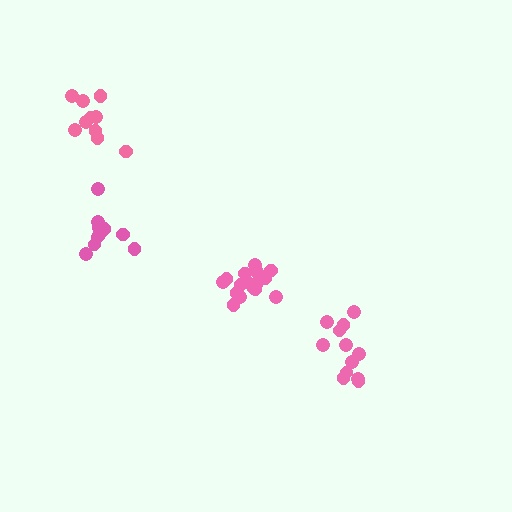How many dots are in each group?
Group 1: 12 dots, Group 2: 16 dots, Group 3: 10 dots, Group 4: 10 dots (48 total).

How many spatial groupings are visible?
There are 4 spatial groupings.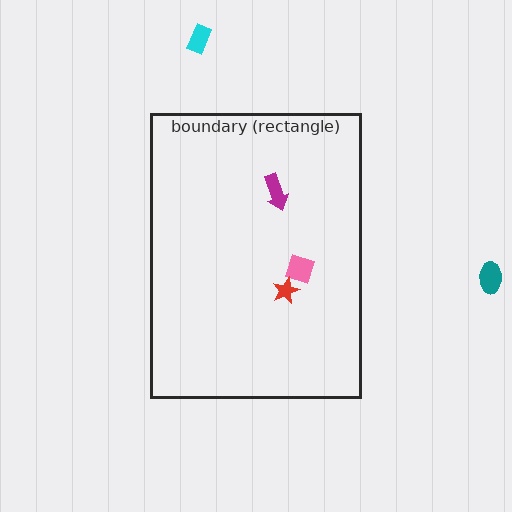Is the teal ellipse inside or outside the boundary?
Outside.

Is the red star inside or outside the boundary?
Inside.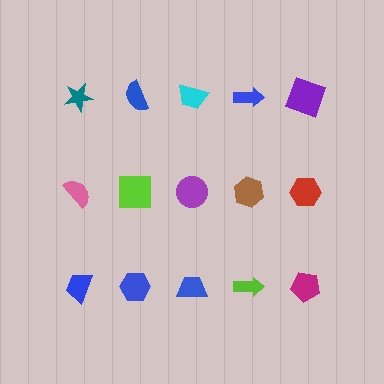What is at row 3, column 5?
A magenta pentagon.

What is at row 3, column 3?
A blue trapezoid.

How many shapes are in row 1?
5 shapes.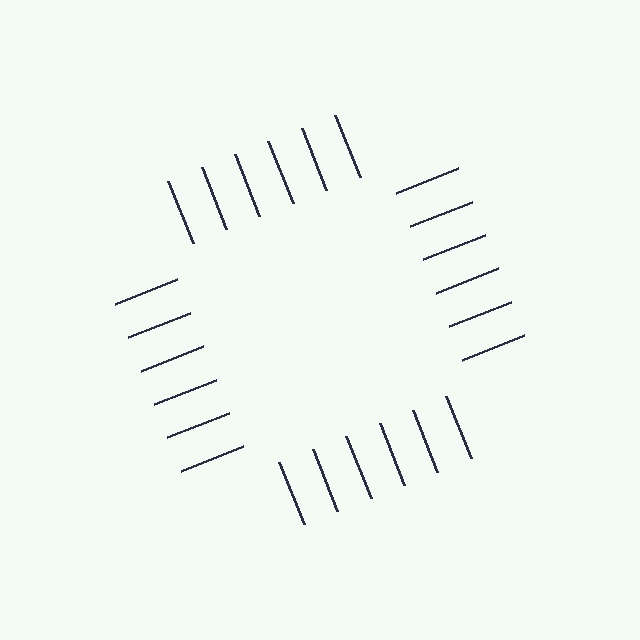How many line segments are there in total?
24 — 6 along each of the 4 edges.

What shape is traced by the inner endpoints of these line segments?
An illusory square — the line segments terminate on its edges but no continuous stroke is drawn.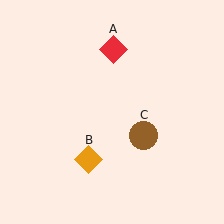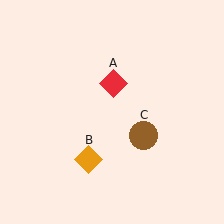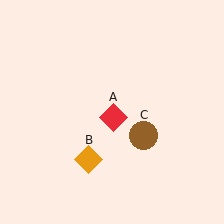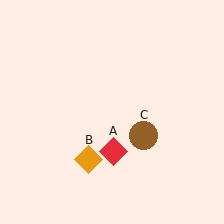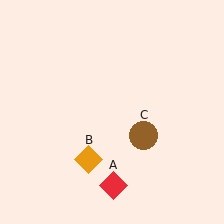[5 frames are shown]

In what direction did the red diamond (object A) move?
The red diamond (object A) moved down.